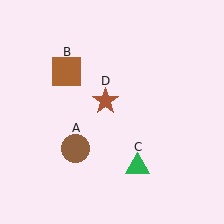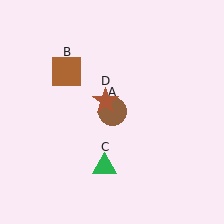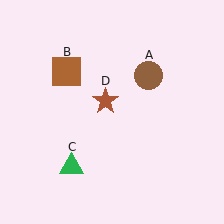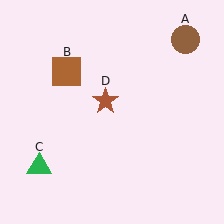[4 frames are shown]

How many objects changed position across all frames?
2 objects changed position: brown circle (object A), green triangle (object C).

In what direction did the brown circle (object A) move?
The brown circle (object A) moved up and to the right.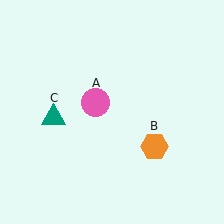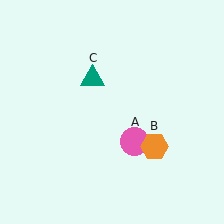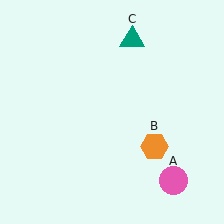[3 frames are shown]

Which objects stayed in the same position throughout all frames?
Orange hexagon (object B) remained stationary.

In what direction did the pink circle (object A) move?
The pink circle (object A) moved down and to the right.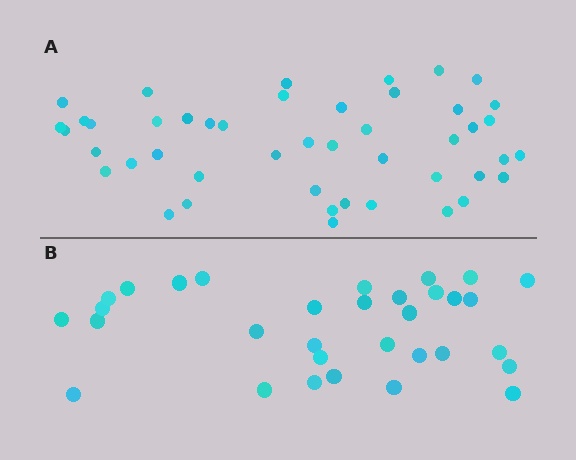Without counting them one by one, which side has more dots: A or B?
Region A (the top region) has more dots.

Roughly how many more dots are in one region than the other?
Region A has approximately 15 more dots than region B.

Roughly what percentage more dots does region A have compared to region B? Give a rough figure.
About 45% more.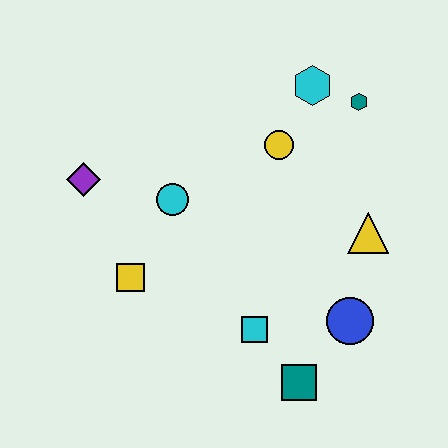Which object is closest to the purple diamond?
The cyan circle is closest to the purple diamond.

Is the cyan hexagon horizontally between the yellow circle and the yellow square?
No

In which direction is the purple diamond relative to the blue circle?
The purple diamond is to the left of the blue circle.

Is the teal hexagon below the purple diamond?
No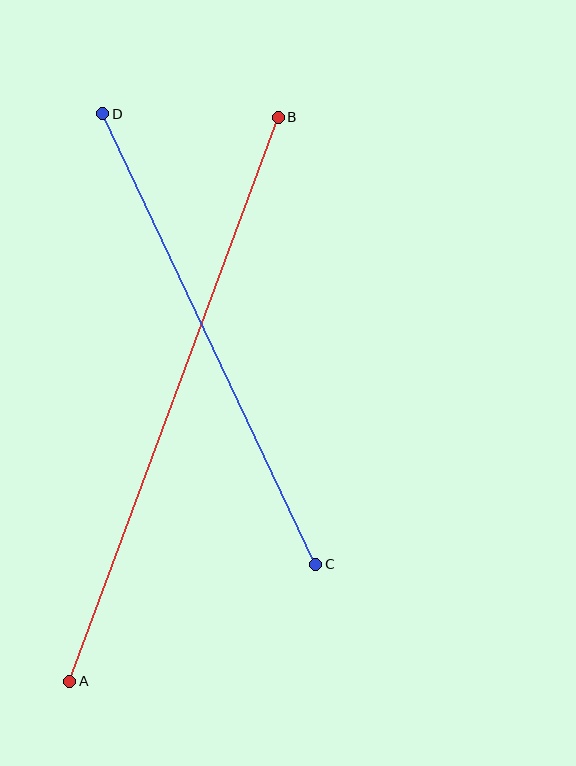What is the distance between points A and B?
The distance is approximately 601 pixels.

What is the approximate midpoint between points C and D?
The midpoint is at approximately (209, 339) pixels.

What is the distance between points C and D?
The distance is approximately 499 pixels.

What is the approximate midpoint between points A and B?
The midpoint is at approximately (174, 399) pixels.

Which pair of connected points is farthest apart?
Points A and B are farthest apart.